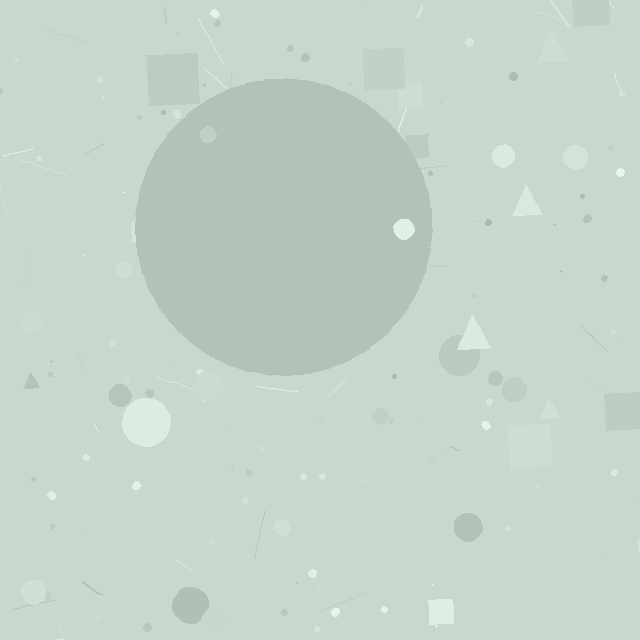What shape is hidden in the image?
A circle is hidden in the image.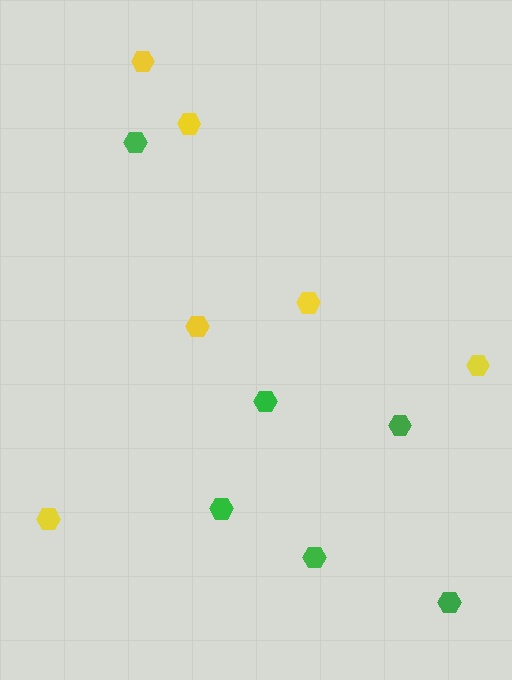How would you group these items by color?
There are 2 groups: one group of yellow hexagons (6) and one group of green hexagons (6).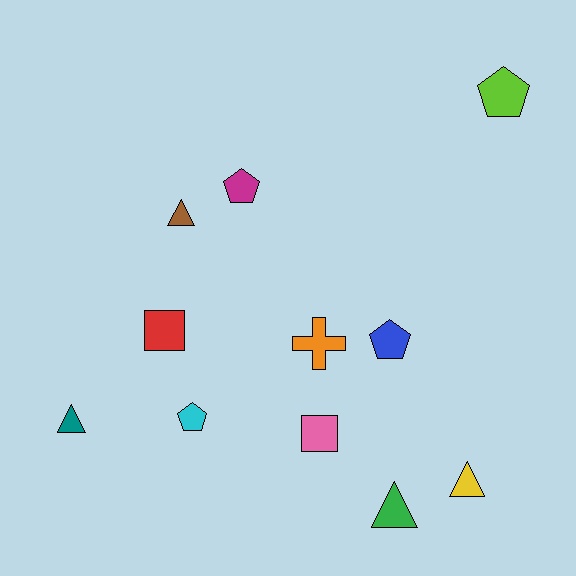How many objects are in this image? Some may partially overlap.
There are 11 objects.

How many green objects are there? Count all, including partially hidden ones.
There is 1 green object.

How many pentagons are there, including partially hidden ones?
There are 4 pentagons.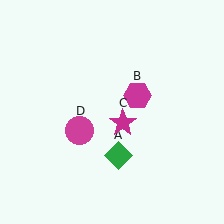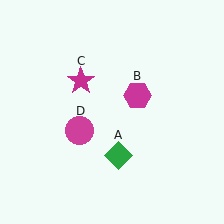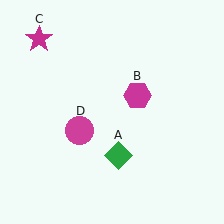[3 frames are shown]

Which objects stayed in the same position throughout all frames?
Green diamond (object A) and magenta hexagon (object B) and magenta circle (object D) remained stationary.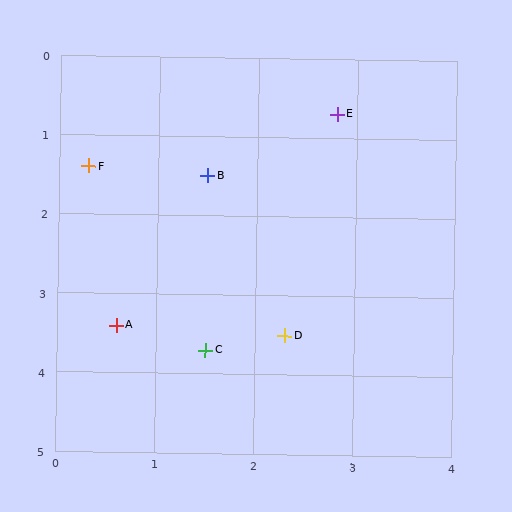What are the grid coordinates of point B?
Point B is at approximately (1.5, 1.5).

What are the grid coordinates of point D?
Point D is at approximately (2.3, 3.5).